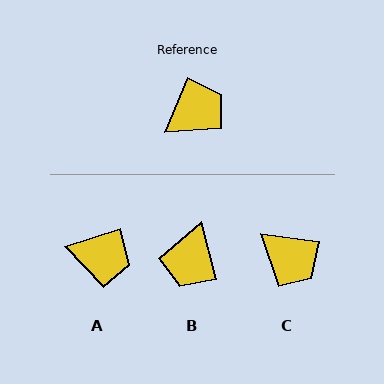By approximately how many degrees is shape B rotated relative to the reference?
Approximately 143 degrees clockwise.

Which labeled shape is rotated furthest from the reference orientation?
B, about 143 degrees away.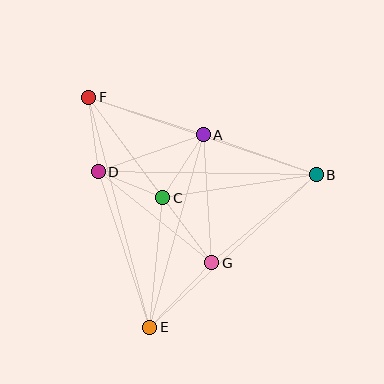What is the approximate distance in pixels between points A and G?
The distance between A and G is approximately 128 pixels.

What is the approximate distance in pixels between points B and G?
The distance between B and G is approximately 136 pixels.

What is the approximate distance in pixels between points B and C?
The distance between B and C is approximately 155 pixels.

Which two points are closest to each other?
Points C and D are closest to each other.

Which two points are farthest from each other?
Points B and F are farthest from each other.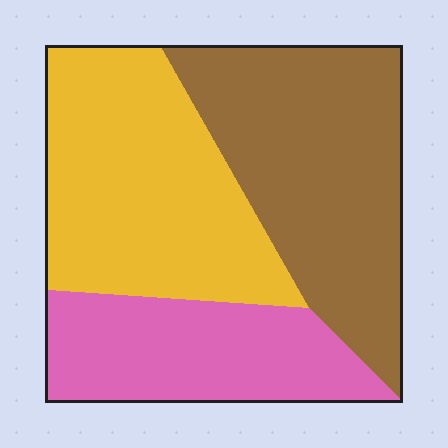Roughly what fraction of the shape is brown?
Brown takes up about three eighths (3/8) of the shape.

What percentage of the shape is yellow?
Yellow takes up about three eighths (3/8) of the shape.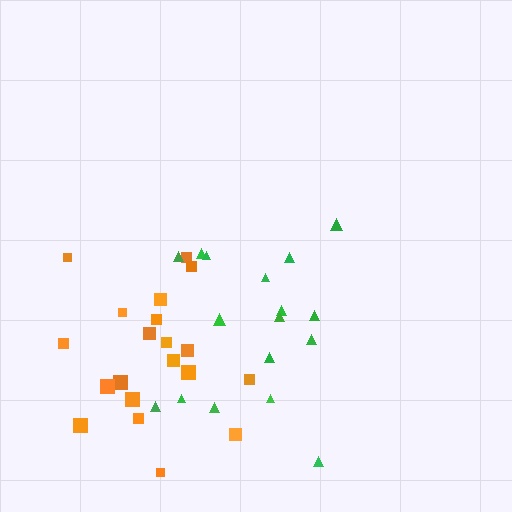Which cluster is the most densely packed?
Orange.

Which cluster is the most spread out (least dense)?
Green.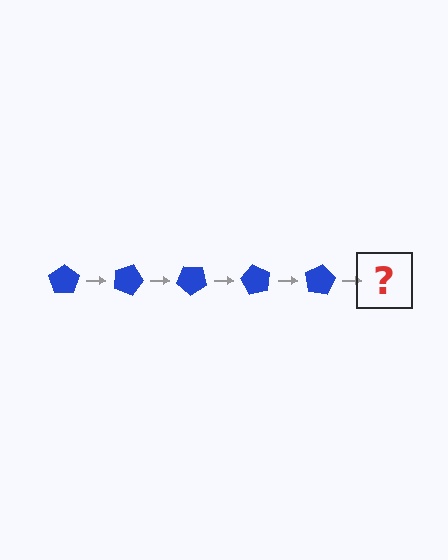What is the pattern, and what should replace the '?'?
The pattern is that the pentagon rotates 20 degrees each step. The '?' should be a blue pentagon rotated 100 degrees.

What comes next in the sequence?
The next element should be a blue pentagon rotated 100 degrees.